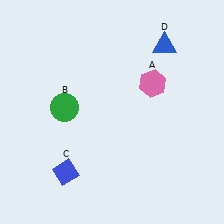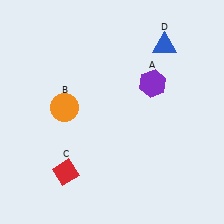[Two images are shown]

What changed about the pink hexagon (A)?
In Image 1, A is pink. In Image 2, it changed to purple.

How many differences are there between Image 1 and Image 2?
There are 3 differences between the two images.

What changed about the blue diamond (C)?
In Image 1, C is blue. In Image 2, it changed to red.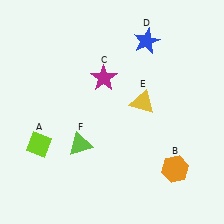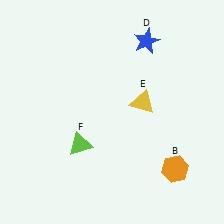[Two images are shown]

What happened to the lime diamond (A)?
The lime diamond (A) was removed in Image 2. It was in the bottom-left area of Image 1.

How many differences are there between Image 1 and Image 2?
There are 2 differences between the two images.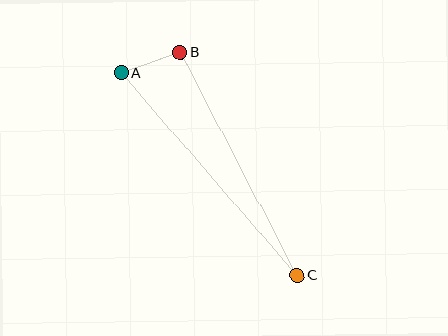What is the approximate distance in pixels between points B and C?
The distance between B and C is approximately 252 pixels.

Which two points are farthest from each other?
Points A and C are farthest from each other.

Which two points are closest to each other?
Points A and B are closest to each other.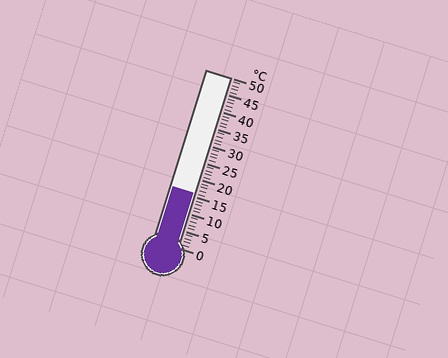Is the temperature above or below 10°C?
The temperature is above 10°C.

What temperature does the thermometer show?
The thermometer shows approximately 16°C.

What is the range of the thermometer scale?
The thermometer scale ranges from 0°C to 50°C.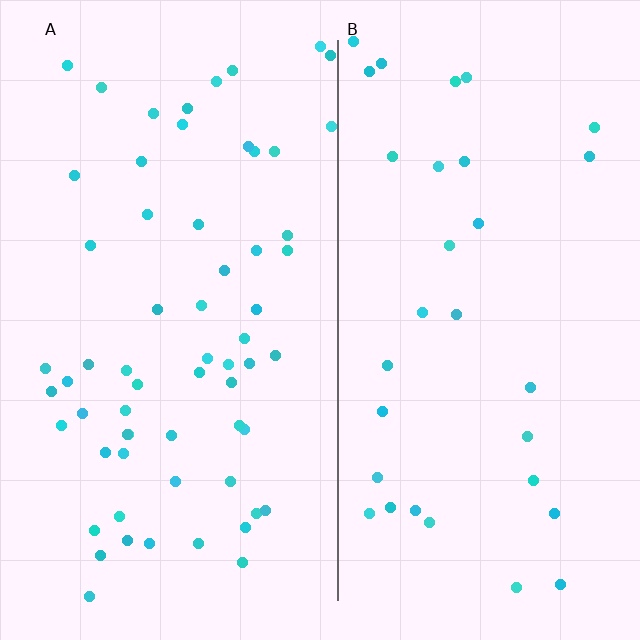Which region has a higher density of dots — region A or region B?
A (the left).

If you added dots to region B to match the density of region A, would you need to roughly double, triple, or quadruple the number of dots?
Approximately double.